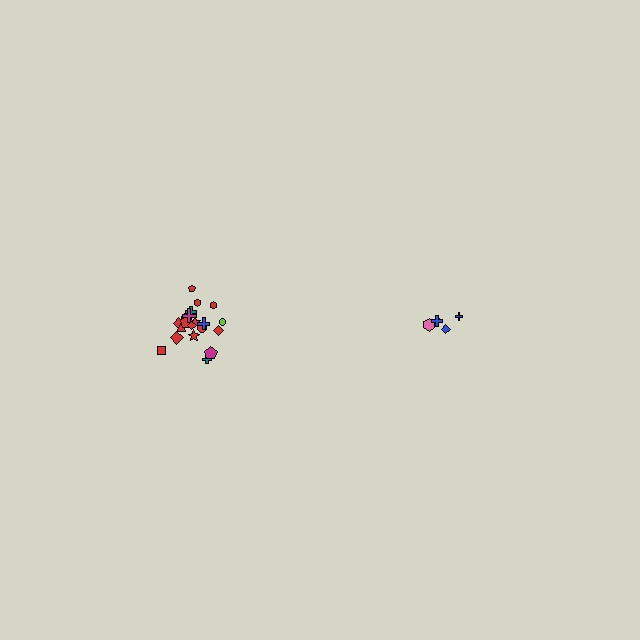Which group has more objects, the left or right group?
The left group.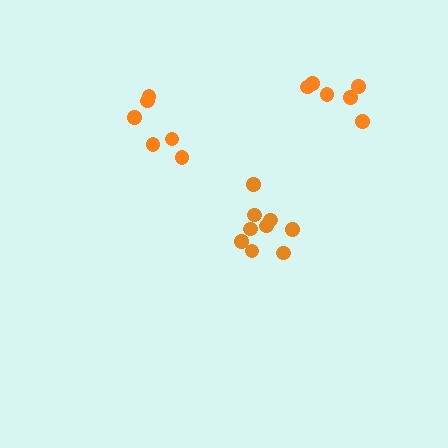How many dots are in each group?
Group 1: 9 dots, Group 2: 6 dots, Group 3: 6 dots (21 total).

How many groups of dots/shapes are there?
There are 3 groups.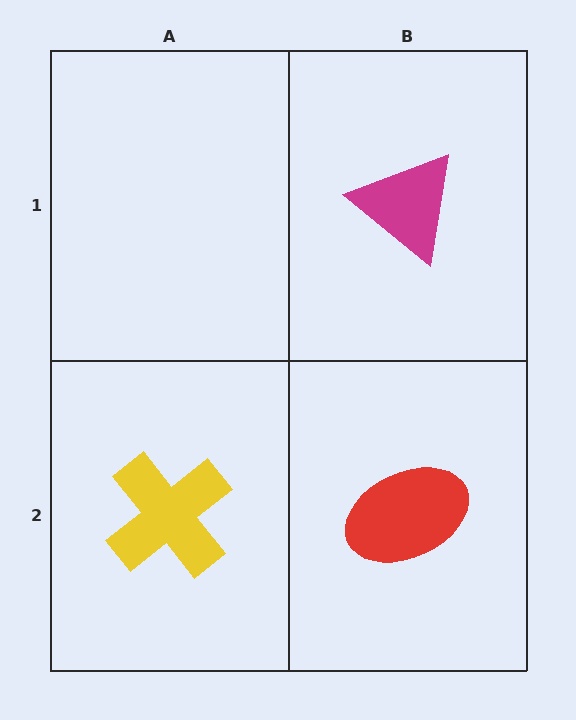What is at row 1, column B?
A magenta triangle.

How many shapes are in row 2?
2 shapes.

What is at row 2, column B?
A red ellipse.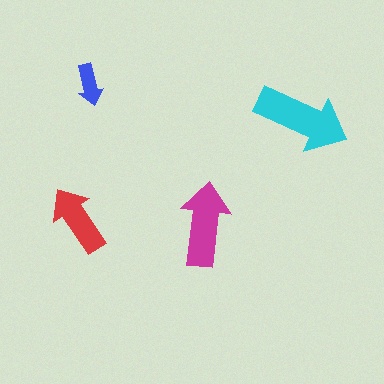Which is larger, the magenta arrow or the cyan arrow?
The cyan one.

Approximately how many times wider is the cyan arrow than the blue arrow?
About 2.5 times wider.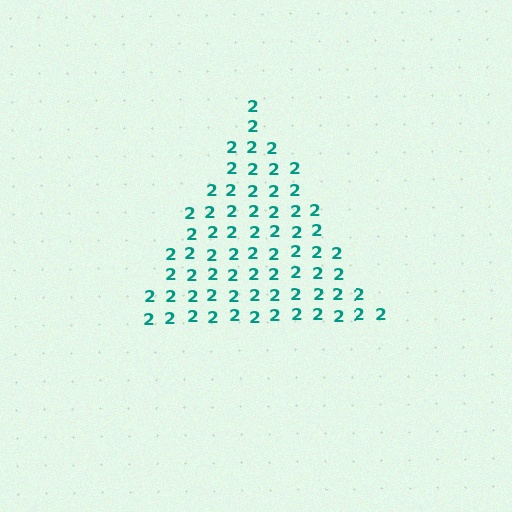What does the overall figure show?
The overall figure shows a triangle.